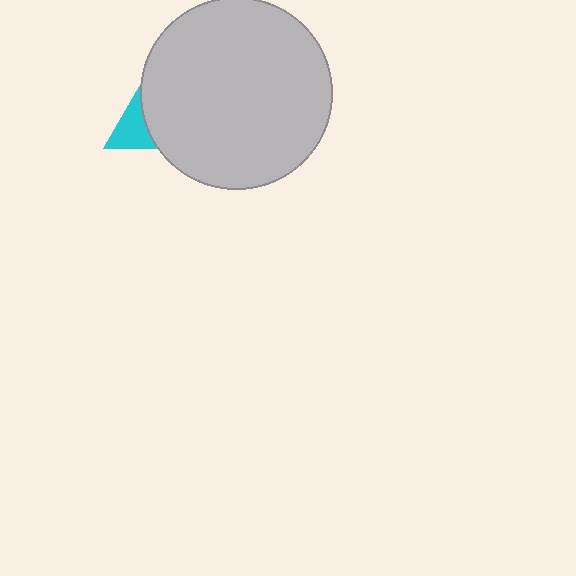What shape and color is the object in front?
The object in front is a light gray circle.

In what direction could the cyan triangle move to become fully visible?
The cyan triangle could move left. That would shift it out from behind the light gray circle entirely.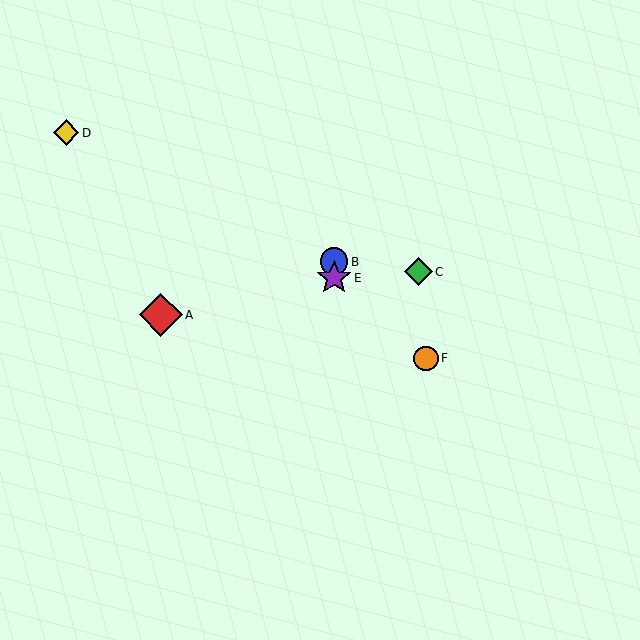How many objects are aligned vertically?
2 objects (B, E) are aligned vertically.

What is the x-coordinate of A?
Object A is at x≈161.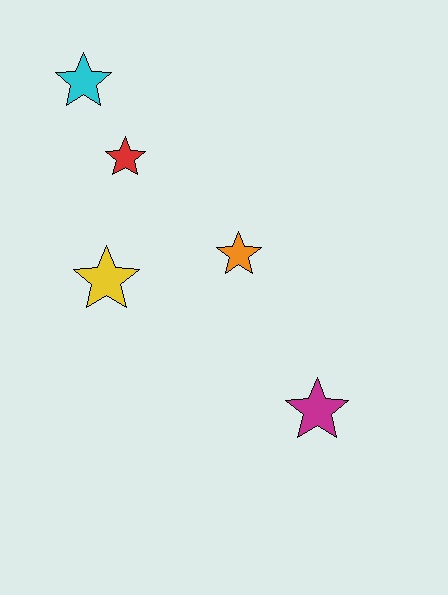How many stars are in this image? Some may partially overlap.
There are 5 stars.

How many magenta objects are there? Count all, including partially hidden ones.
There is 1 magenta object.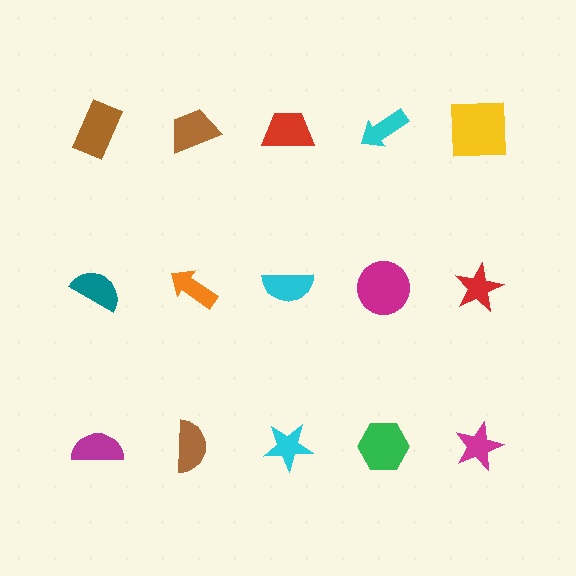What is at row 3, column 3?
A cyan star.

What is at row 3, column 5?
A magenta star.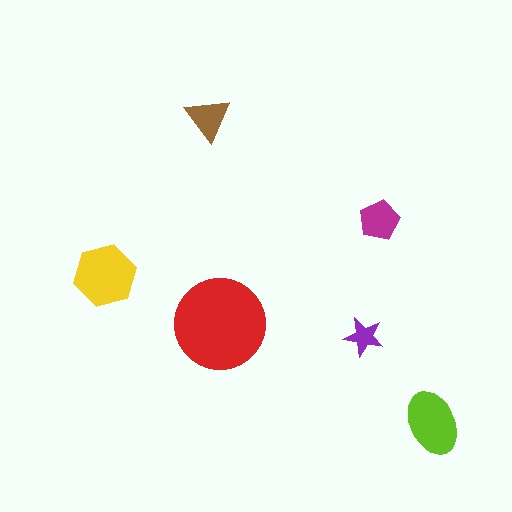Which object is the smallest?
The purple star.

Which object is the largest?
The red circle.